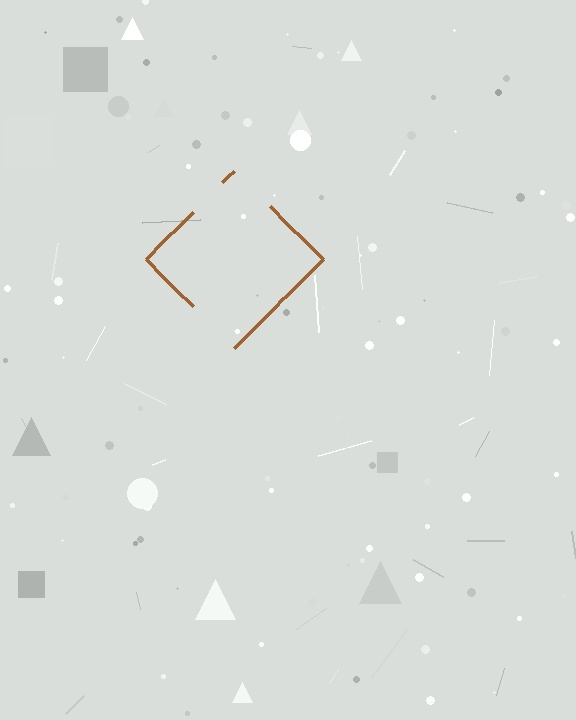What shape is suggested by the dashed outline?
The dashed outline suggests a diamond.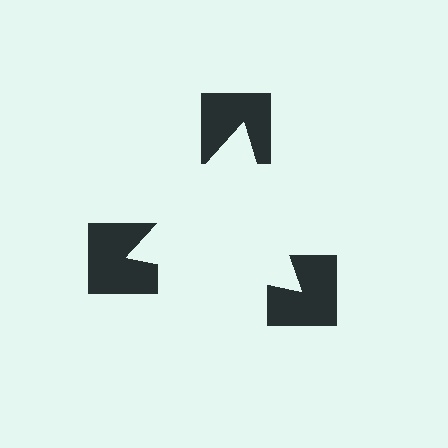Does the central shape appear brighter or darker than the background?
It typically appears slightly brighter than the background, even though no actual brightness change is drawn.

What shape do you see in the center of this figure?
An illusory triangle — its edges are inferred from the aligned wedge cuts in the notched squares, not physically drawn.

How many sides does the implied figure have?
3 sides.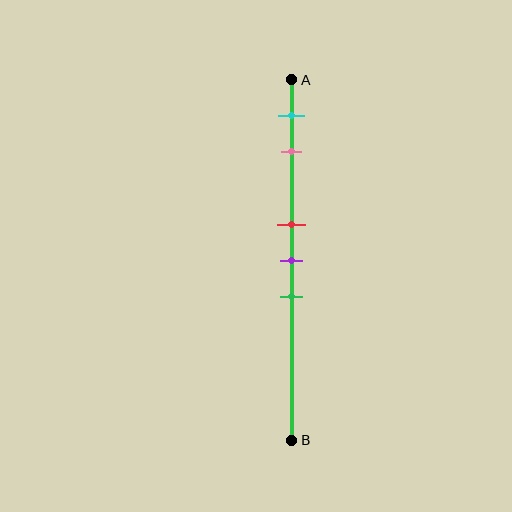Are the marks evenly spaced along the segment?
No, the marks are not evenly spaced.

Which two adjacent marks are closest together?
The red and purple marks are the closest adjacent pair.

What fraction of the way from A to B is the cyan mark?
The cyan mark is approximately 10% (0.1) of the way from A to B.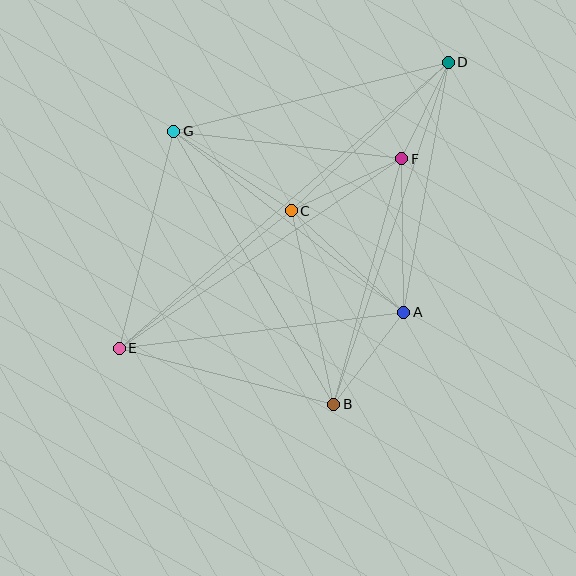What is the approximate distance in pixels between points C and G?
The distance between C and G is approximately 142 pixels.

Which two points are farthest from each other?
Points D and E are farthest from each other.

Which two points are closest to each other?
Points D and F are closest to each other.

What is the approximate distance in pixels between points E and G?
The distance between E and G is approximately 224 pixels.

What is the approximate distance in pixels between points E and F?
The distance between E and F is approximately 340 pixels.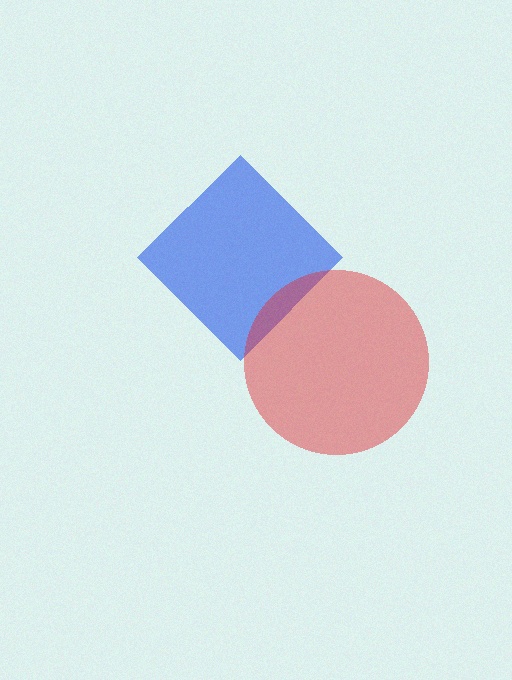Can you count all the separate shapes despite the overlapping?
Yes, there are 2 separate shapes.